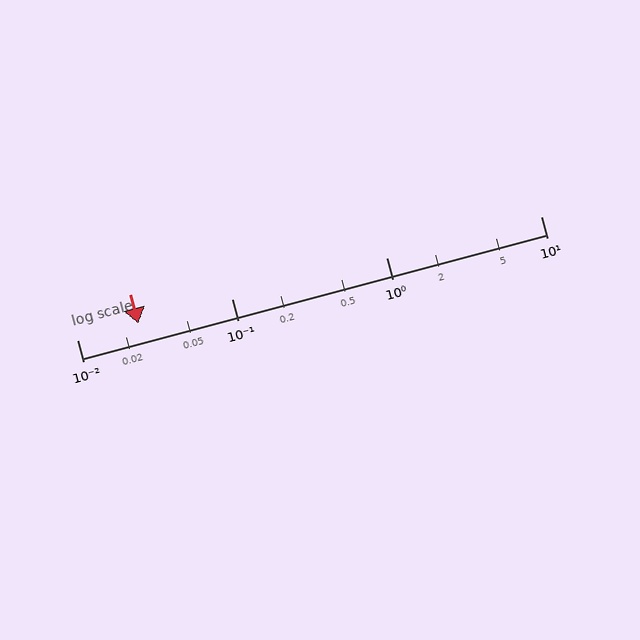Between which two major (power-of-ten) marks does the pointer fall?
The pointer is between 0.01 and 0.1.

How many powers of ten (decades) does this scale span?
The scale spans 3 decades, from 0.01 to 10.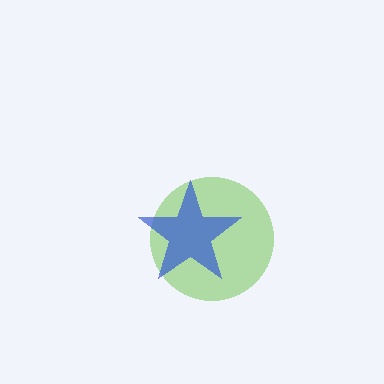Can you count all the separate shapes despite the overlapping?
Yes, there are 2 separate shapes.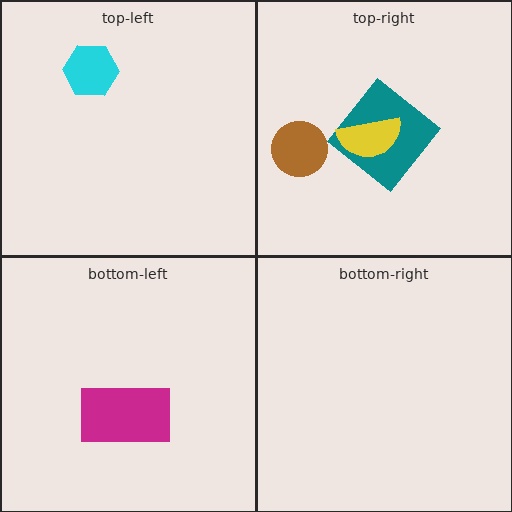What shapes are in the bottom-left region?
The magenta rectangle.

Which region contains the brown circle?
The top-right region.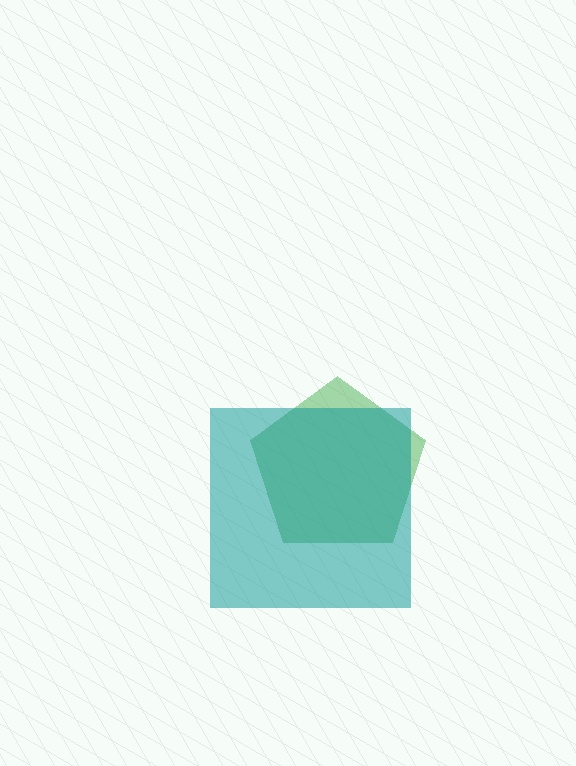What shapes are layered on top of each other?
The layered shapes are: a green pentagon, a teal square.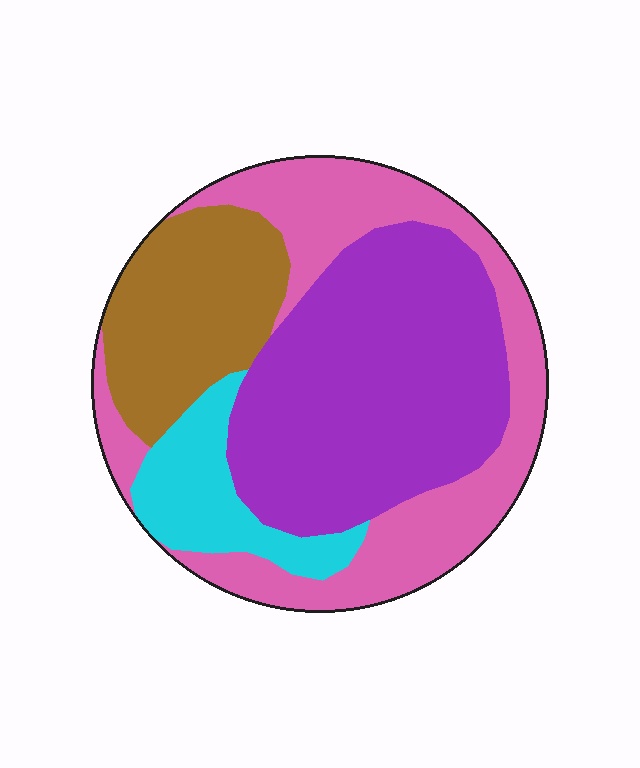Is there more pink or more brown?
Pink.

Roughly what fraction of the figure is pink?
Pink takes up about one third (1/3) of the figure.